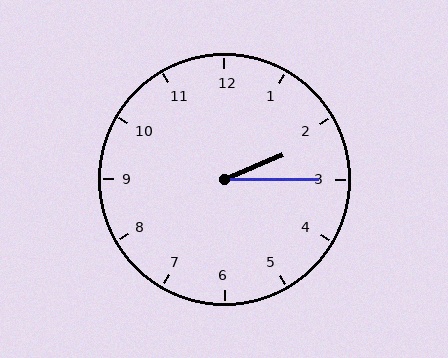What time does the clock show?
2:15.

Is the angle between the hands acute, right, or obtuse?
It is acute.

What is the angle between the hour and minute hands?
Approximately 22 degrees.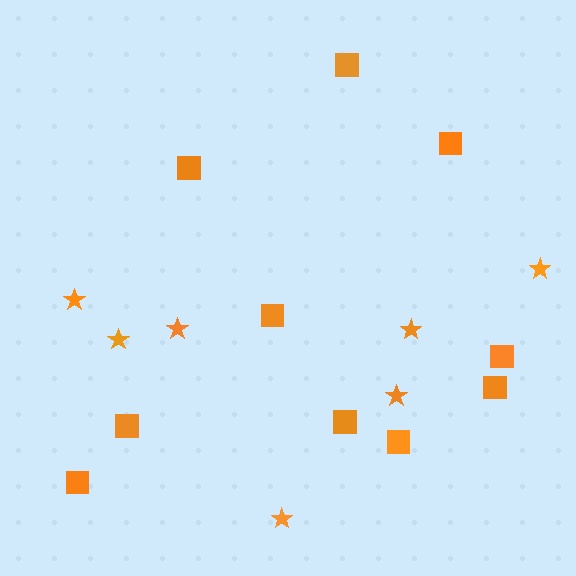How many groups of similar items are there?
There are 2 groups: one group of stars (7) and one group of squares (10).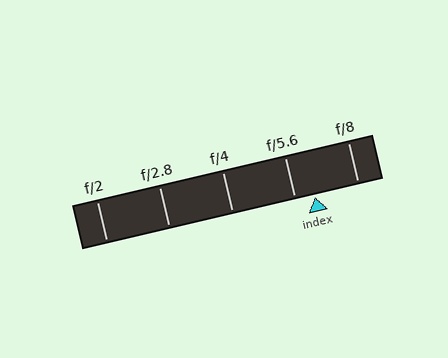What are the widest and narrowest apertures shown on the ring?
The widest aperture shown is f/2 and the narrowest is f/8.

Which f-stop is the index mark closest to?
The index mark is closest to f/5.6.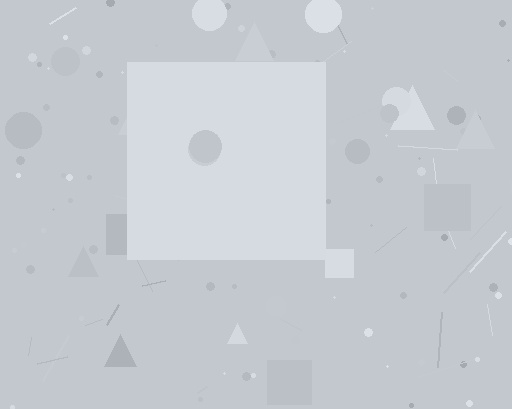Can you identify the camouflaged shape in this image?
The camouflaged shape is a square.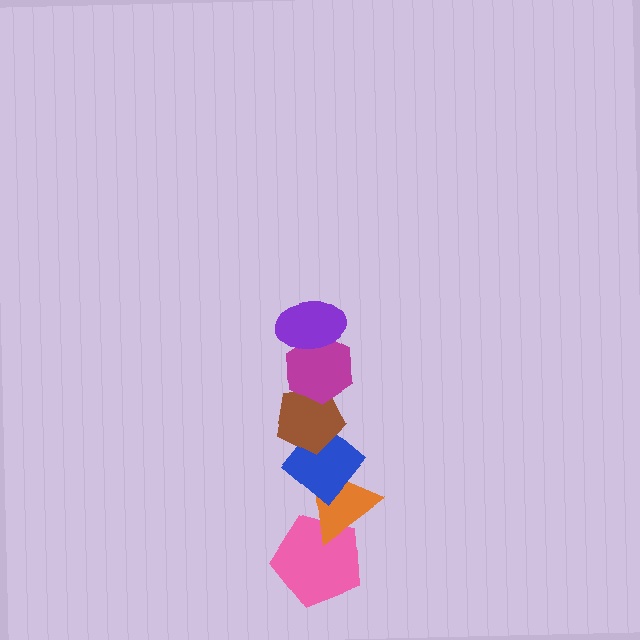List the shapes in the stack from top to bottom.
From top to bottom: the purple ellipse, the magenta hexagon, the brown pentagon, the blue diamond, the orange triangle, the pink pentagon.